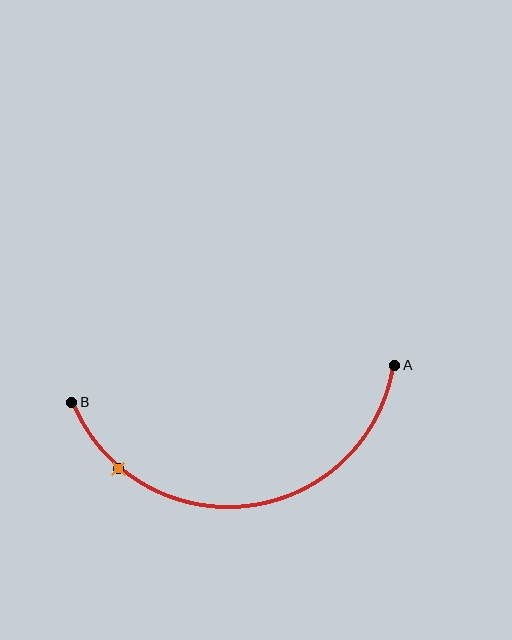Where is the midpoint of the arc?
The arc midpoint is the point on the curve farthest from the straight line joining A and B. It sits below that line.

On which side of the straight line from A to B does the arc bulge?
The arc bulges below the straight line connecting A and B.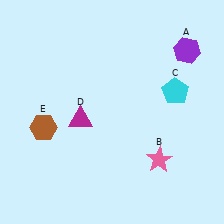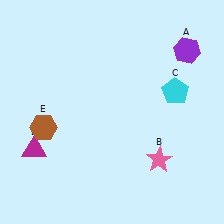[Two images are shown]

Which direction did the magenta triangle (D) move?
The magenta triangle (D) moved left.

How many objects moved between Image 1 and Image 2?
1 object moved between the two images.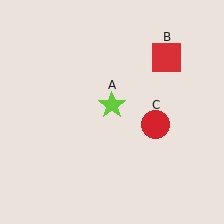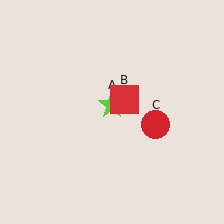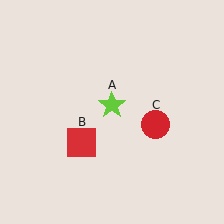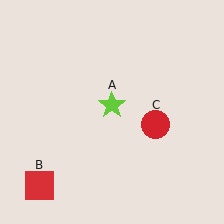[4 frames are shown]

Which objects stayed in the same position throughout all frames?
Lime star (object A) and red circle (object C) remained stationary.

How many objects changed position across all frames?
1 object changed position: red square (object B).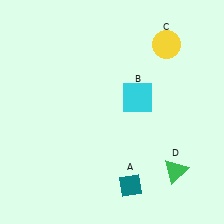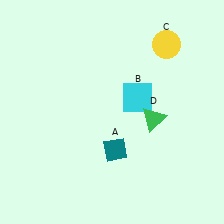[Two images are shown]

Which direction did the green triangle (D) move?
The green triangle (D) moved up.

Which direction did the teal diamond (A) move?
The teal diamond (A) moved up.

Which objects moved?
The objects that moved are: the teal diamond (A), the green triangle (D).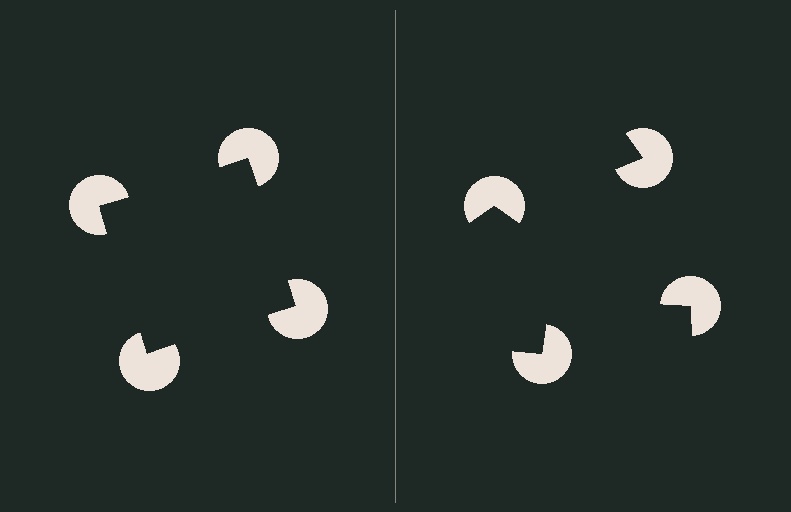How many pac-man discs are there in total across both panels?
8 — 4 on each side.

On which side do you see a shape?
An illusory square appears on the left side. On the right side the wedge cuts are rotated, so no coherent shape forms.